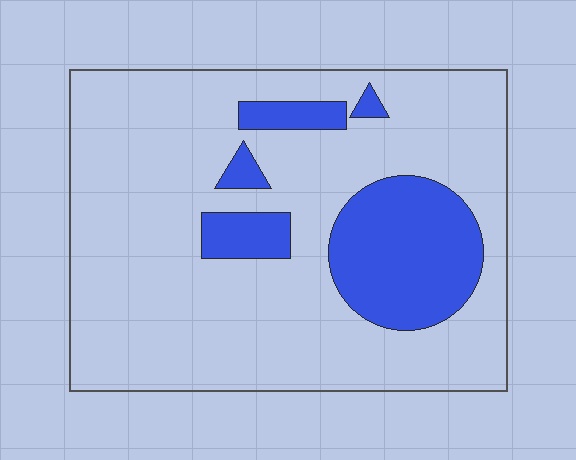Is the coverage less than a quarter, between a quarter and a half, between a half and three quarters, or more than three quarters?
Less than a quarter.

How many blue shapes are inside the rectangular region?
5.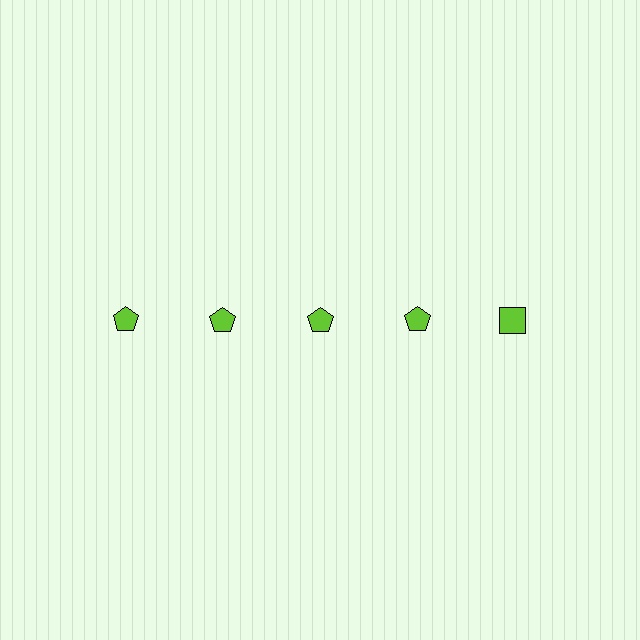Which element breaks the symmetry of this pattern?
The lime square in the top row, rightmost column breaks the symmetry. All other shapes are lime pentagons.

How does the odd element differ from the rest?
It has a different shape: square instead of pentagon.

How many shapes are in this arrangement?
There are 5 shapes arranged in a grid pattern.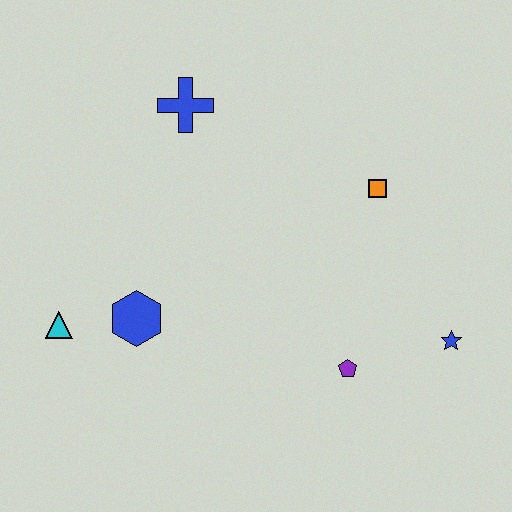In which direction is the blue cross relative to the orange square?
The blue cross is to the left of the orange square.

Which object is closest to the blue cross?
The orange square is closest to the blue cross.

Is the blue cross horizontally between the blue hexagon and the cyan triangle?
No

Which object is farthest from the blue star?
The cyan triangle is farthest from the blue star.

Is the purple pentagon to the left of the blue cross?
No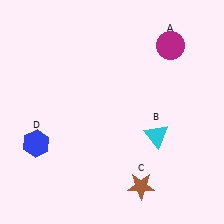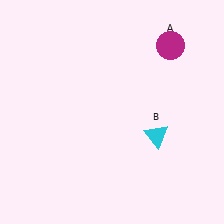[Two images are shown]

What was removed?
The blue hexagon (D), the brown star (C) were removed in Image 2.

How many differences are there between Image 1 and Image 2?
There are 2 differences between the two images.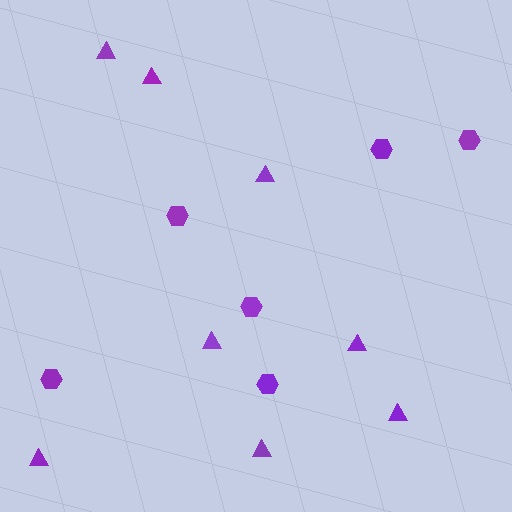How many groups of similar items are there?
There are 2 groups: one group of triangles (8) and one group of hexagons (6).